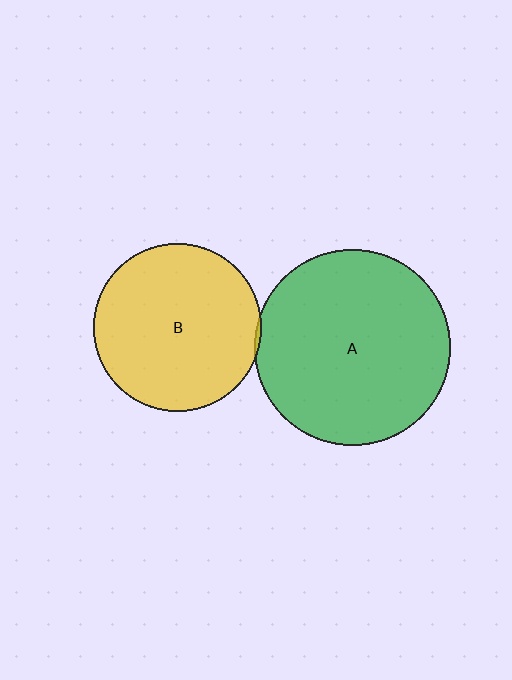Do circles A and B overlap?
Yes.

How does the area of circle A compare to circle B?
Approximately 1.4 times.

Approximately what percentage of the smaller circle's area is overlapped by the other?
Approximately 5%.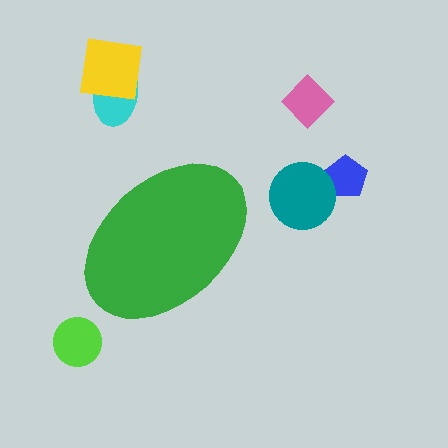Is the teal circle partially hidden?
No, the teal circle is fully visible.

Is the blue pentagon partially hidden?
No, the blue pentagon is fully visible.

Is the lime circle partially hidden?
No, the lime circle is fully visible.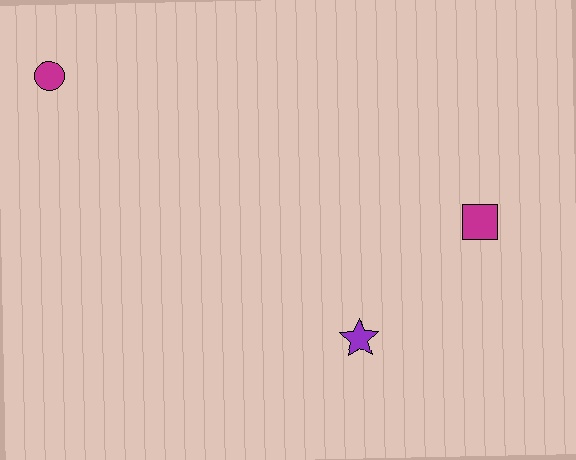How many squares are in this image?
There is 1 square.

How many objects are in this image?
There are 3 objects.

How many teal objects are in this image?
There are no teal objects.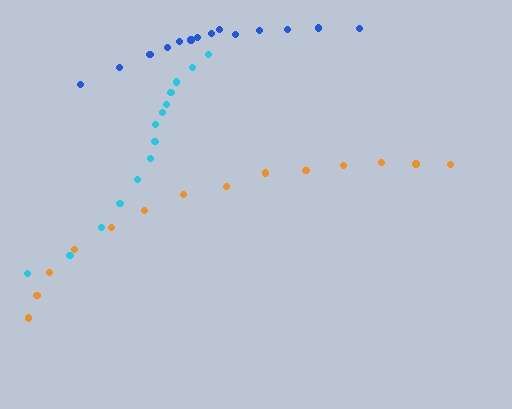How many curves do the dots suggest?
There are 3 distinct paths.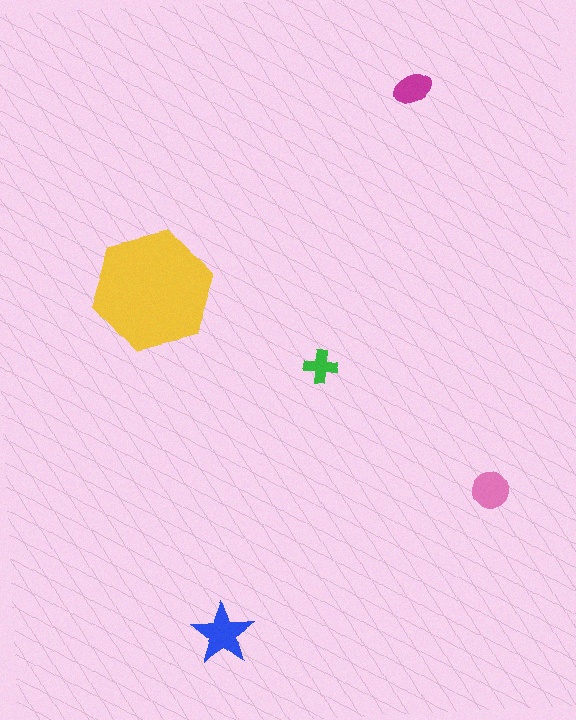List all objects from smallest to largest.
The green cross, the magenta ellipse, the pink circle, the blue star, the yellow hexagon.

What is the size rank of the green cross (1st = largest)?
5th.